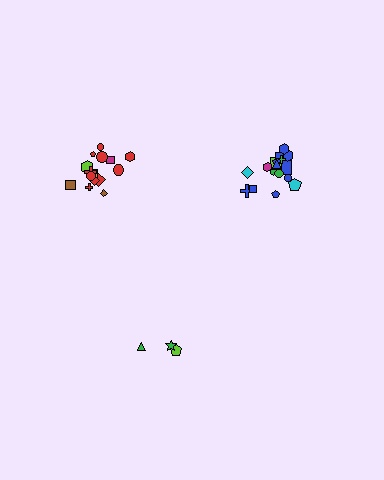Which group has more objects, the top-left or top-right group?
The top-right group.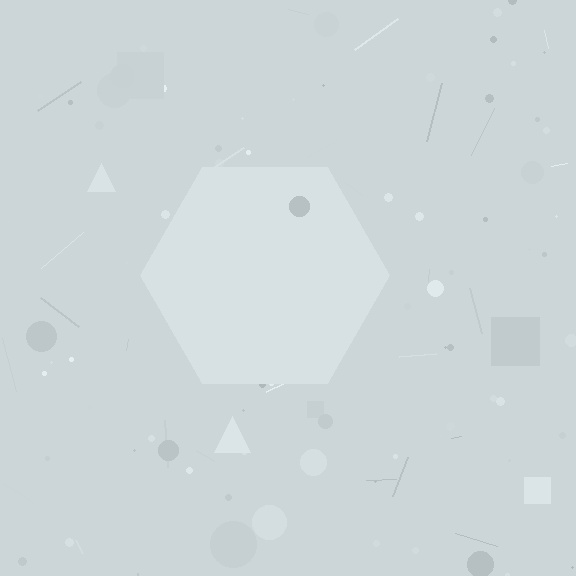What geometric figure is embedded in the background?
A hexagon is embedded in the background.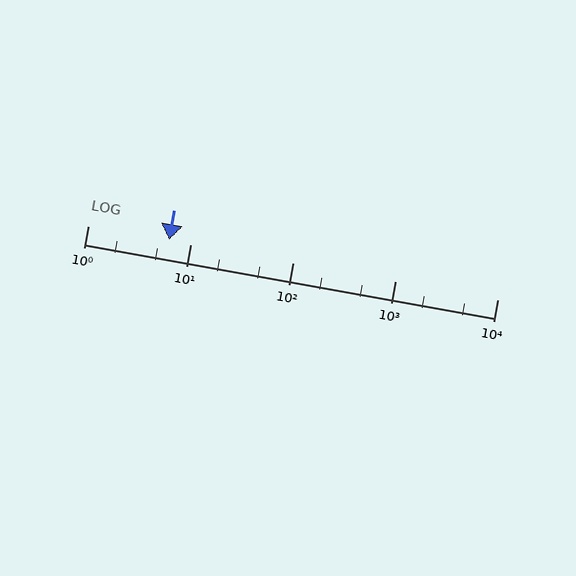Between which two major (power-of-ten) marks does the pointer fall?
The pointer is between 1 and 10.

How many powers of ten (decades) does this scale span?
The scale spans 4 decades, from 1 to 10000.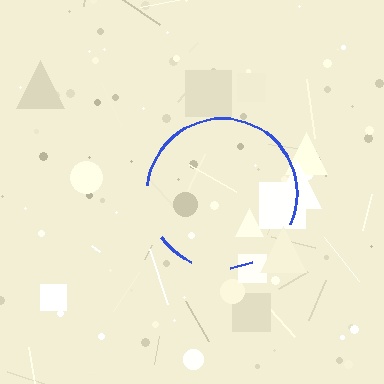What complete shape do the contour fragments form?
The contour fragments form a circle.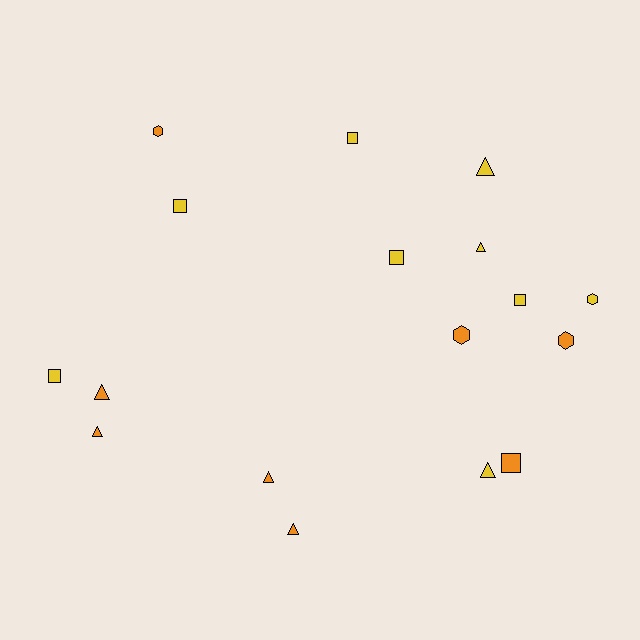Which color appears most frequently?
Yellow, with 9 objects.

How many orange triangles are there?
There are 4 orange triangles.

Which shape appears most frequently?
Triangle, with 7 objects.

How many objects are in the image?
There are 17 objects.